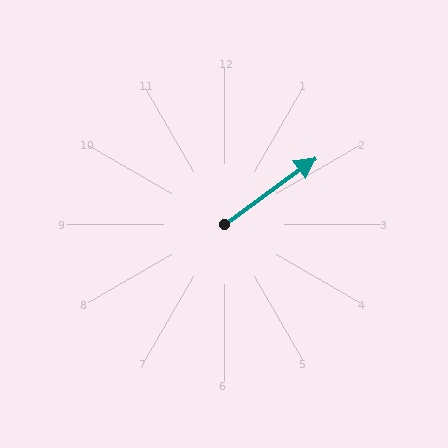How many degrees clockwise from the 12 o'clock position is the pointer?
Approximately 54 degrees.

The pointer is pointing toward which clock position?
Roughly 2 o'clock.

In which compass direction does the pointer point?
Northeast.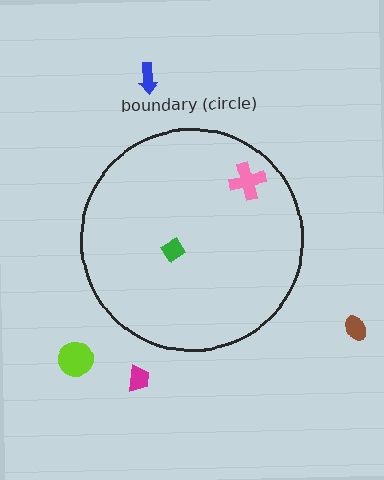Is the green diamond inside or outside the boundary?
Inside.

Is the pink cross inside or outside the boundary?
Inside.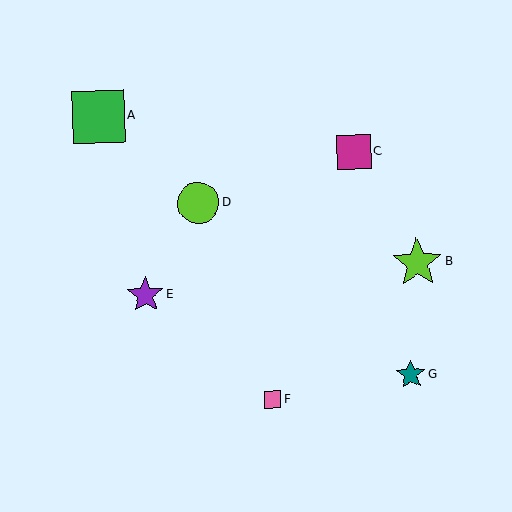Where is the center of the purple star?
The center of the purple star is at (145, 295).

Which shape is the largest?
The green square (labeled A) is the largest.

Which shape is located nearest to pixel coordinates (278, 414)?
The pink square (labeled F) at (273, 399) is nearest to that location.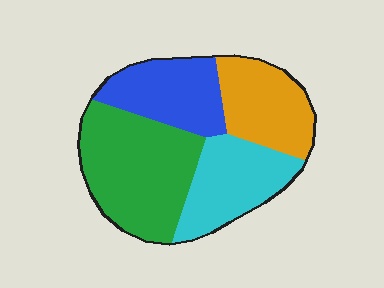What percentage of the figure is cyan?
Cyan covers about 25% of the figure.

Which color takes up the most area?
Green, at roughly 35%.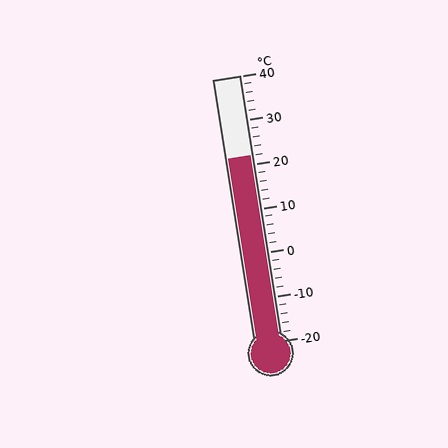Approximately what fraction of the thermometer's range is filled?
The thermometer is filled to approximately 70% of its range.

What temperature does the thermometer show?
The thermometer shows approximately 22°C.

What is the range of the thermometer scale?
The thermometer scale ranges from -20°C to 40°C.